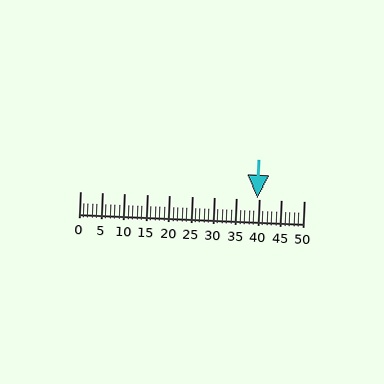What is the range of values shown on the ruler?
The ruler shows values from 0 to 50.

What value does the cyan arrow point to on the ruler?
The cyan arrow points to approximately 40.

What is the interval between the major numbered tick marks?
The major tick marks are spaced 5 units apart.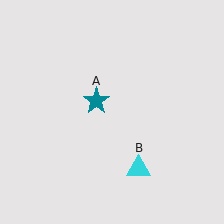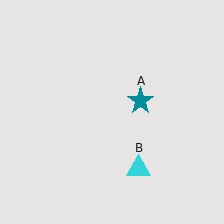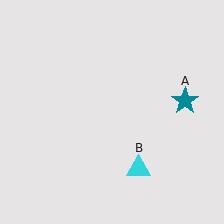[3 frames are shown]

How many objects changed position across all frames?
1 object changed position: teal star (object A).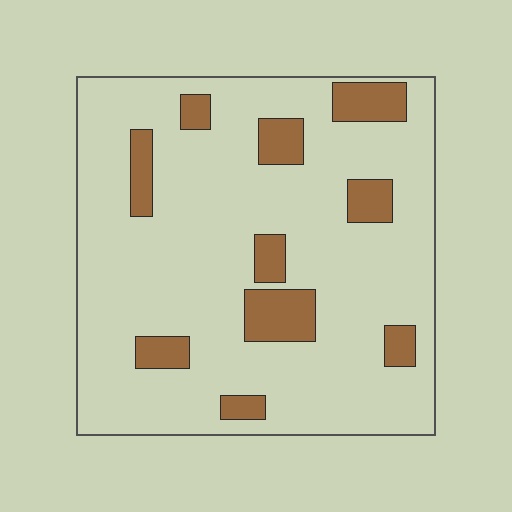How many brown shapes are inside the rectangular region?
10.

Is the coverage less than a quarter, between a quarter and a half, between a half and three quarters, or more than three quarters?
Less than a quarter.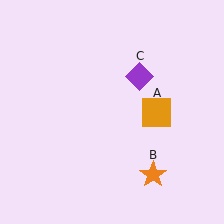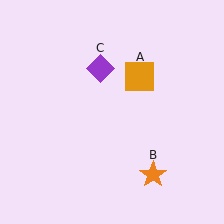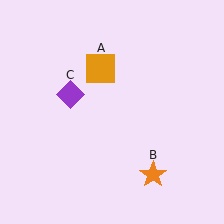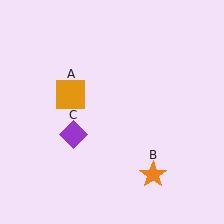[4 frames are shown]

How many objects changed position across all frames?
2 objects changed position: orange square (object A), purple diamond (object C).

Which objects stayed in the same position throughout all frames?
Orange star (object B) remained stationary.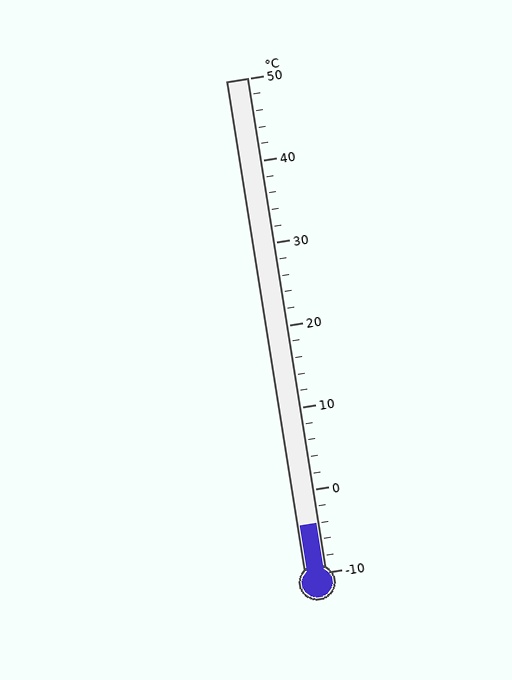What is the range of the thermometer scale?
The thermometer scale ranges from -10°C to 50°C.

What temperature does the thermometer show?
The thermometer shows approximately -4°C.